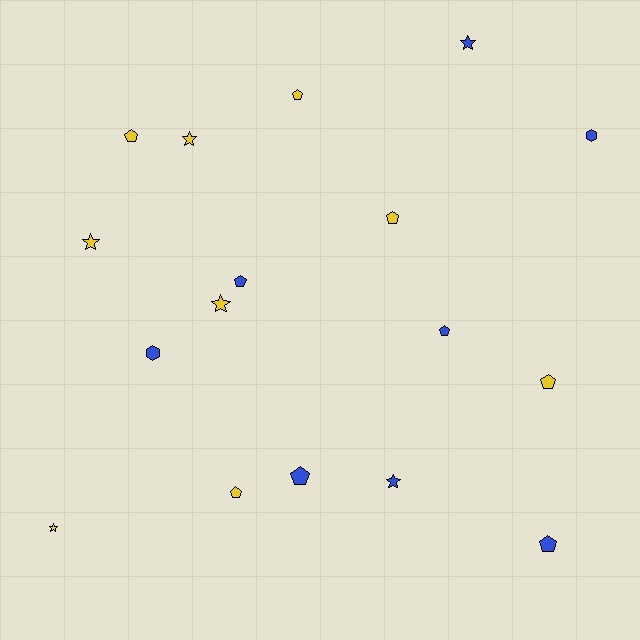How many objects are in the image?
There are 17 objects.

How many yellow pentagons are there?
There are 5 yellow pentagons.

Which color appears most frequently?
Yellow, with 9 objects.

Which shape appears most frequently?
Pentagon, with 9 objects.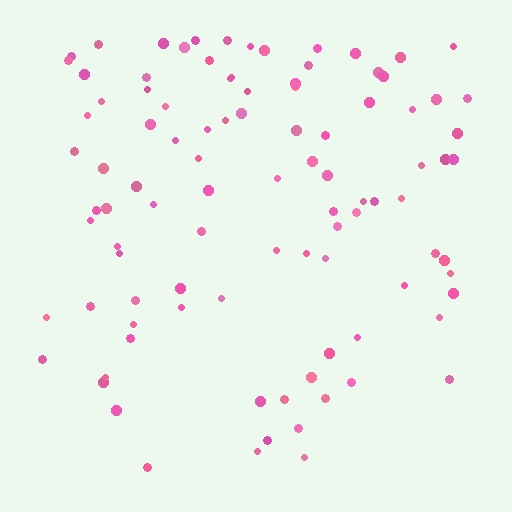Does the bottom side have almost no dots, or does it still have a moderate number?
Still a moderate number, just noticeably fewer than the top.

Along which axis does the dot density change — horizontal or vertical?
Vertical.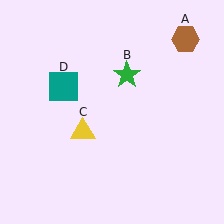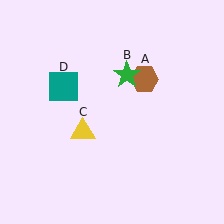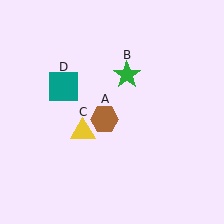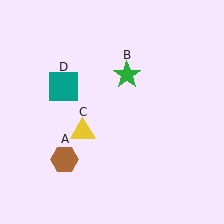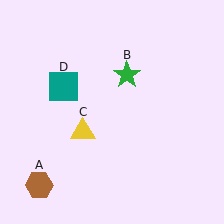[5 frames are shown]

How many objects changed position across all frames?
1 object changed position: brown hexagon (object A).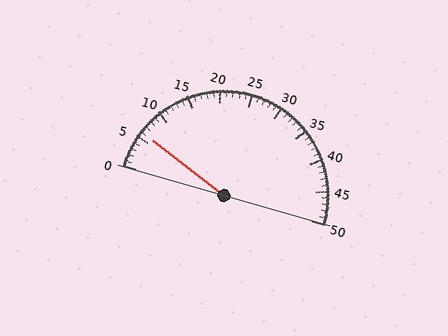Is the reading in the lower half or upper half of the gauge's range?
The reading is in the lower half of the range (0 to 50).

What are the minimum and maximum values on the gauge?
The gauge ranges from 0 to 50.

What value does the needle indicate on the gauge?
The needle indicates approximately 6.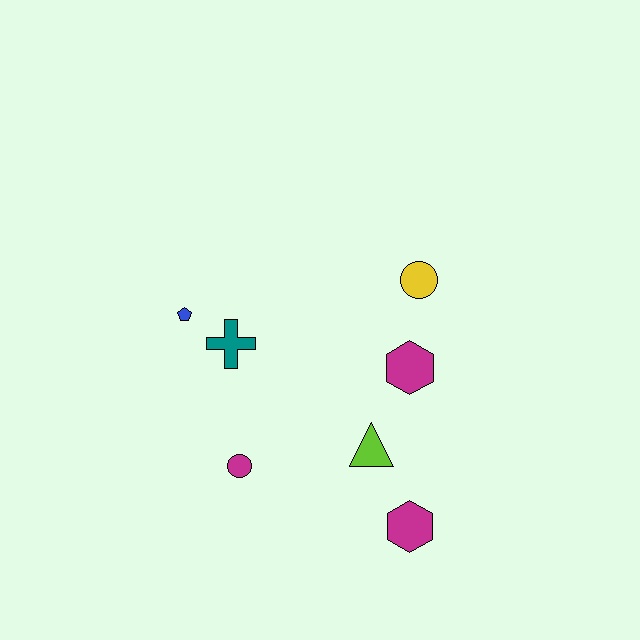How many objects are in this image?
There are 7 objects.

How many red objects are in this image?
There are no red objects.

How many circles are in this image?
There are 2 circles.